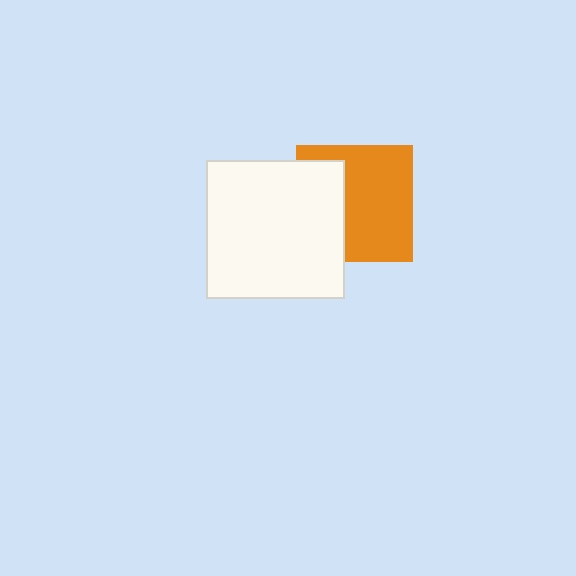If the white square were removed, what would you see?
You would see the complete orange square.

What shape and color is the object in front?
The object in front is a white square.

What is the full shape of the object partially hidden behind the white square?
The partially hidden object is an orange square.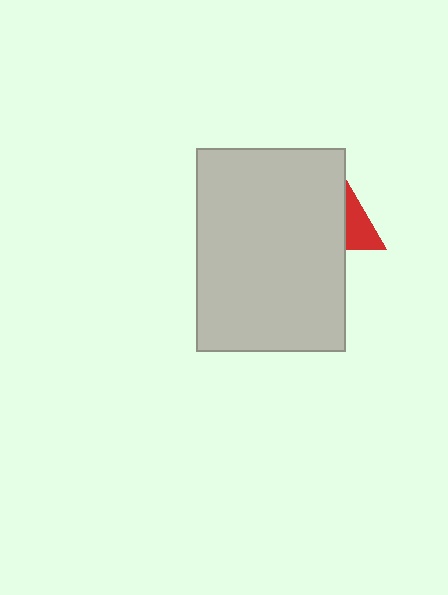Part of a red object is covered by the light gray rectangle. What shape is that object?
It is a triangle.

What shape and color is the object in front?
The object in front is a light gray rectangle.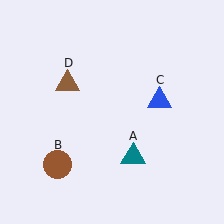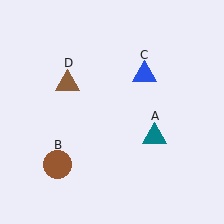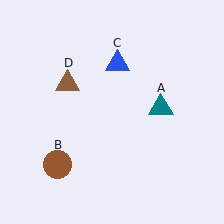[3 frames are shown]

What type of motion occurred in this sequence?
The teal triangle (object A), blue triangle (object C) rotated counterclockwise around the center of the scene.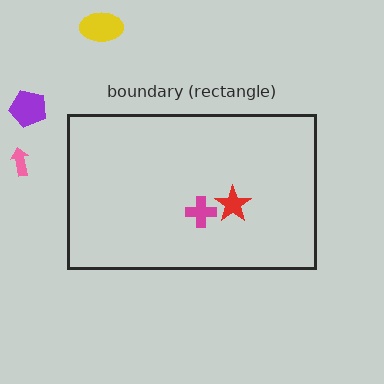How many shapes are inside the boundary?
2 inside, 3 outside.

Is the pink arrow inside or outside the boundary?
Outside.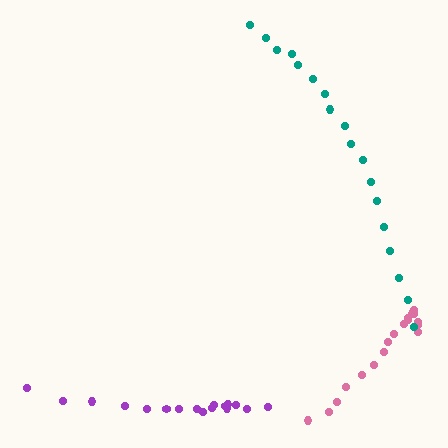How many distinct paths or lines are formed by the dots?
There are 3 distinct paths.